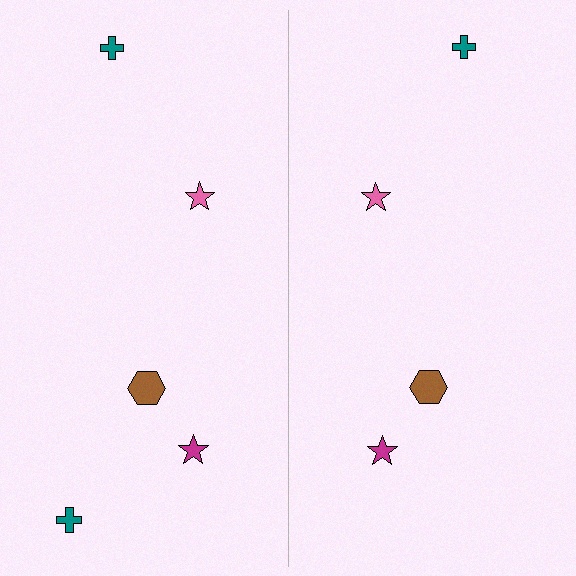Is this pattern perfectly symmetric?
No, the pattern is not perfectly symmetric. A teal cross is missing from the right side.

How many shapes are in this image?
There are 9 shapes in this image.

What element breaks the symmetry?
A teal cross is missing from the right side.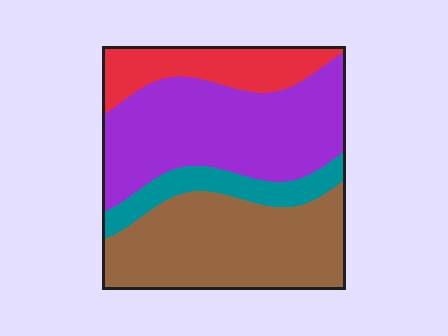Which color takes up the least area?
Teal, at roughly 10%.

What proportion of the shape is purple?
Purple covers about 40% of the shape.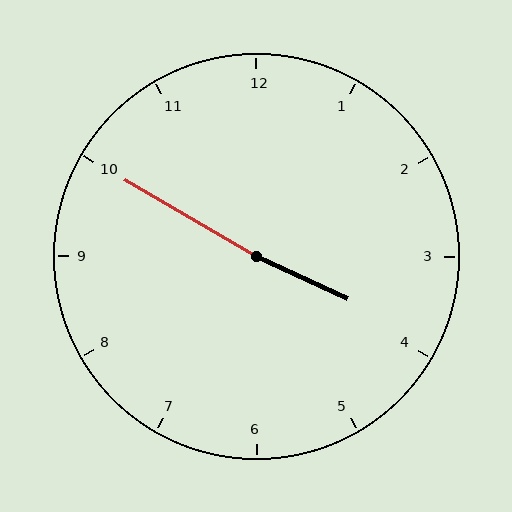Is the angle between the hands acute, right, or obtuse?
It is obtuse.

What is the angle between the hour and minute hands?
Approximately 175 degrees.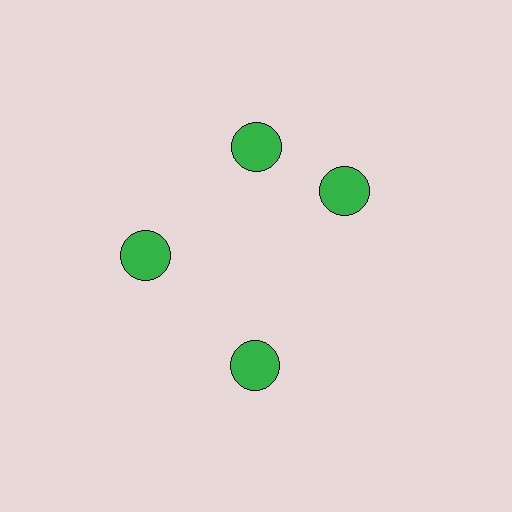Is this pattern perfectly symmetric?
No. The 4 green circles are arranged in a ring, but one element near the 3 o'clock position is rotated out of alignment along the ring, breaking the 4-fold rotational symmetry.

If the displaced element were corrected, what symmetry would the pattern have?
It would have 4-fold rotational symmetry — the pattern would map onto itself every 90 degrees.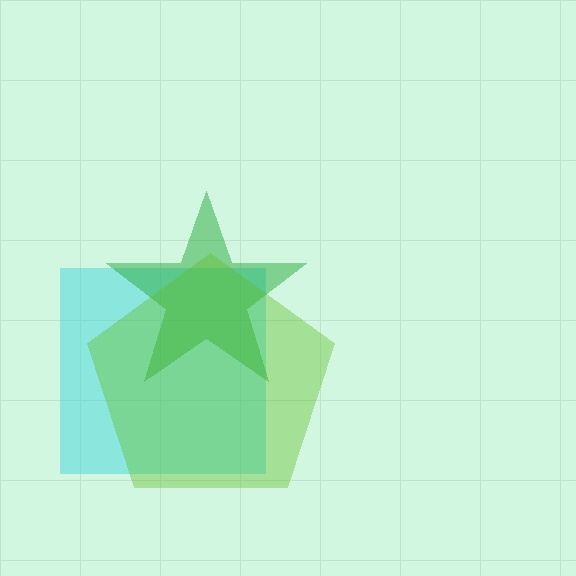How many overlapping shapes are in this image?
There are 3 overlapping shapes in the image.